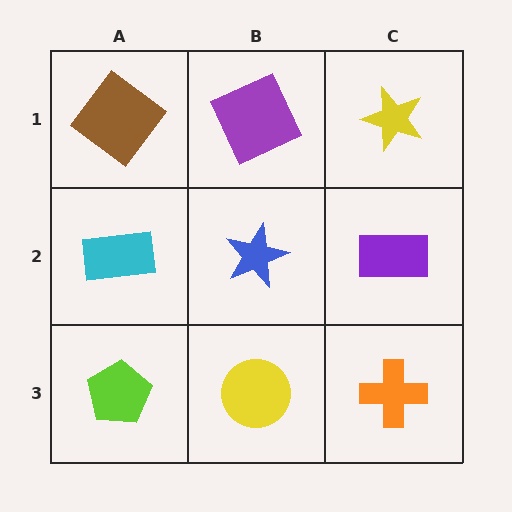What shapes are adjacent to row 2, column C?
A yellow star (row 1, column C), an orange cross (row 3, column C), a blue star (row 2, column B).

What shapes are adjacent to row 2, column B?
A purple square (row 1, column B), a yellow circle (row 3, column B), a cyan rectangle (row 2, column A), a purple rectangle (row 2, column C).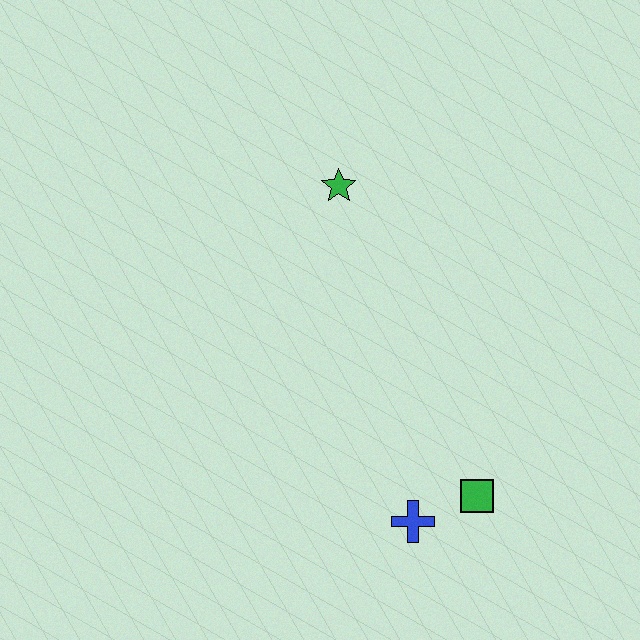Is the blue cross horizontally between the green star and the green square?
Yes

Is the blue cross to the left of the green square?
Yes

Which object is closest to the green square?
The blue cross is closest to the green square.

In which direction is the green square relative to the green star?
The green square is below the green star.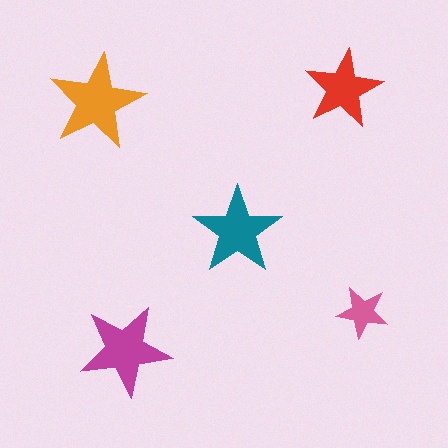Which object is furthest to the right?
The pink star is rightmost.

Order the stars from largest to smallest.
the orange one, the magenta one, the teal one, the red one, the pink one.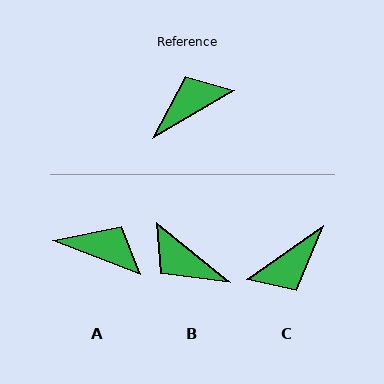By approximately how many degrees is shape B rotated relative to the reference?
Approximately 110 degrees counter-clockwise.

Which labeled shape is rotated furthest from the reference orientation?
C, about 175 degrees away.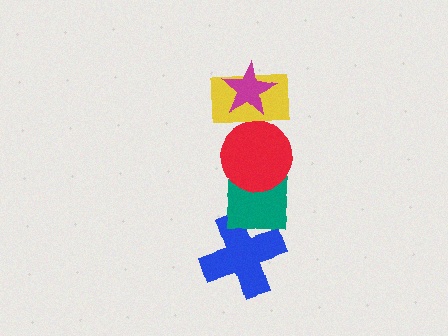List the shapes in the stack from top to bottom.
From top to bottom: the magenta star, the yellow rectangle, the red circle, the teal square, the blue cross.